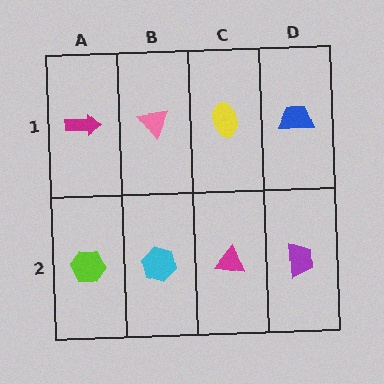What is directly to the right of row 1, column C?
A blue trapezoid.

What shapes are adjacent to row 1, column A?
A lime hexagon (row 2, column A), a pink triangle (row 1, column B).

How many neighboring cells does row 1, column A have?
2.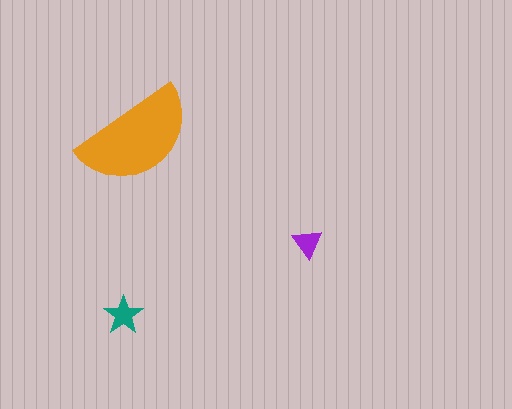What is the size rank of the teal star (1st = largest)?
2nd.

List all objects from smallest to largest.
The purple triangle, the teal star, the orange semicircle.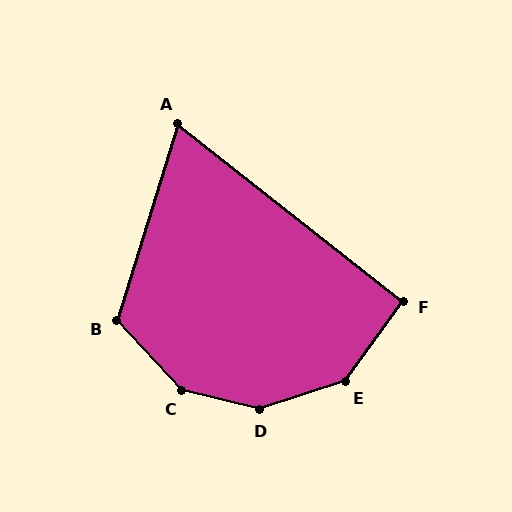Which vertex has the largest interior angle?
D, at approximately 148 degrees.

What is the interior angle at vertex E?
Approximately 144 degrees (obtuse).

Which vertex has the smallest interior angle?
A, at approximately 69 degrees.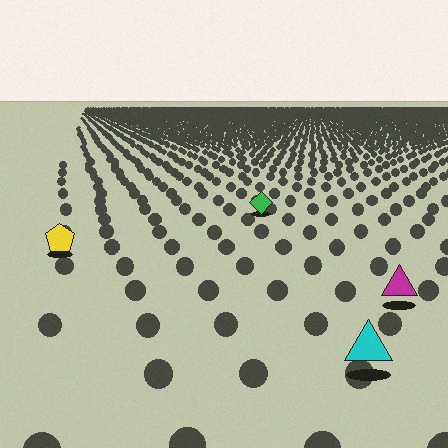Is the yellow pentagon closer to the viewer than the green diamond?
Yes. The yellow pentagon is closer — you can tell from the texture gradient: the ground texture is coarser near it.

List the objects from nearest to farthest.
From nearest to farthest: the cyan triangle, the magenta triangle, the yellow pentagon, the green diamond.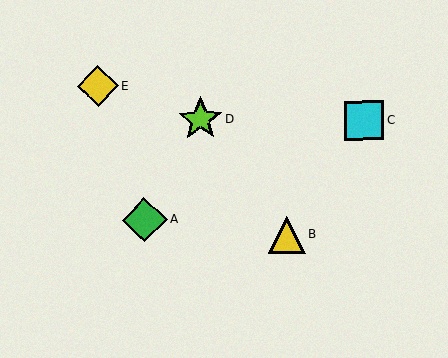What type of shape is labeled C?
Shape C is a cyan square.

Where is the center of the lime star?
The center of the lime star is at (200, 119).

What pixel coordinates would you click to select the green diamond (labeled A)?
Click at (145, 220) to select the green diamond A.